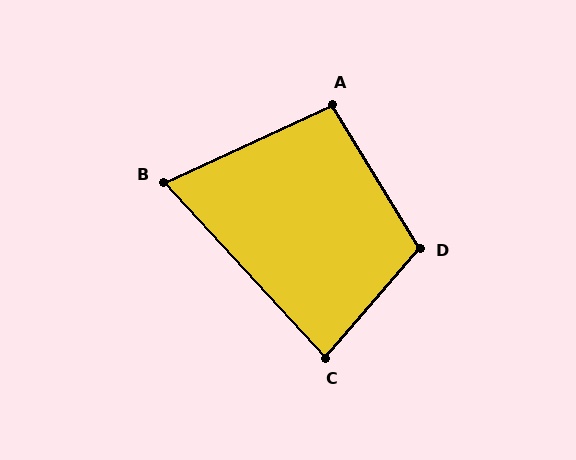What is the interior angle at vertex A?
Approximately 96 degrees (obtuse).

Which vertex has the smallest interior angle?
B, at approximately 72 degrees.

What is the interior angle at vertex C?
Approximately 84 degrees (acute).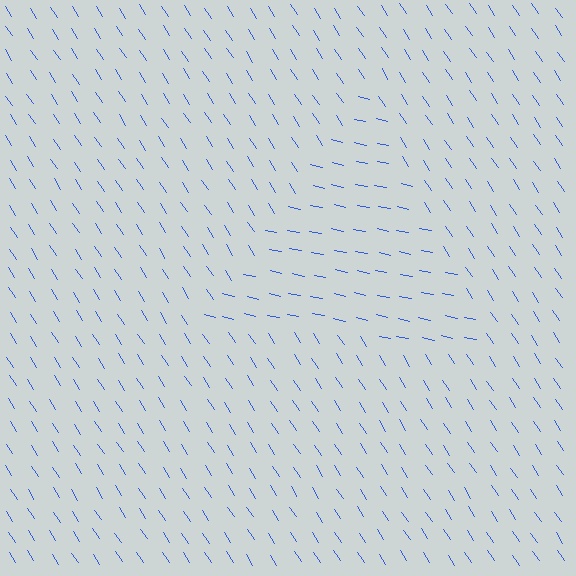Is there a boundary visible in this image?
Yes, there is a texture boundary formed by a change in line orientation.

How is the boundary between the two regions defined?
The boundary is defined purely by a change in line orientation (approximately 45 degrees difference). All lines are the same color and thickness.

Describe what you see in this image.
The image is filled with small blue line segments. A triangle region in the image has lines oriented differently from the surrounding lines, creating a visible texture boundary.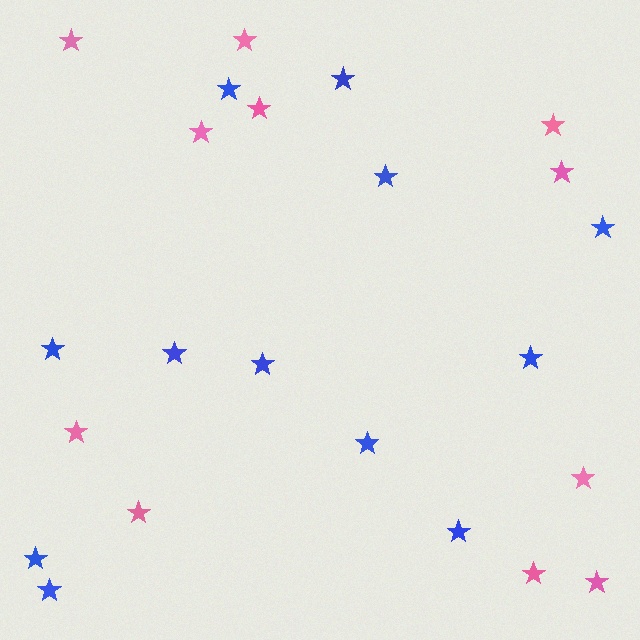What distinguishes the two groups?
There are 2 groups: one group of blue stars (12) and one group of pink stars (11).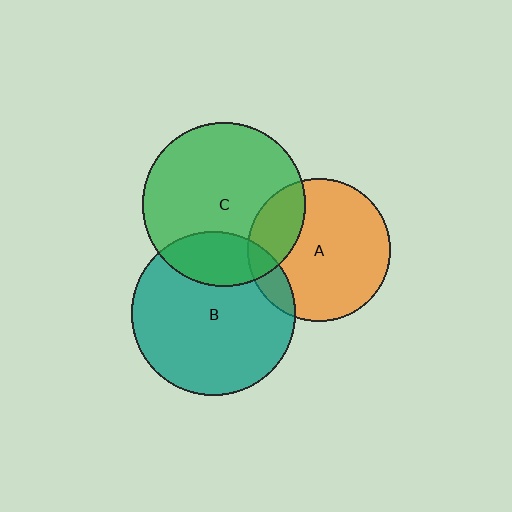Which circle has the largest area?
Circle B (teal).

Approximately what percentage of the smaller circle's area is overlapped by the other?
Approximately 10%.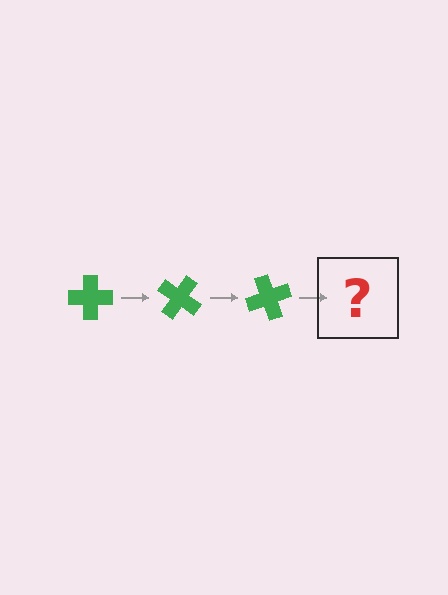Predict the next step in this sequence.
The next step is a green cross rotated 105 degrees.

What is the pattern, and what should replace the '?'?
The pattern is that the cross rotates 35 degrees each step. The '?' should be a green cross rotated 105 degrees.